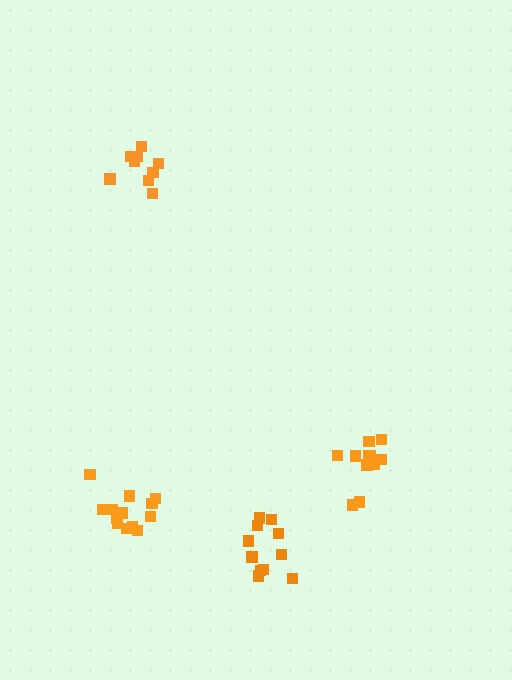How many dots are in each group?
Group 1: 12 dots, Group 2: 11 dots, Group 3: 13 dots, Group 4: 9 dots (45 total).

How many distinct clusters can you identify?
There are 4 distinct clusters.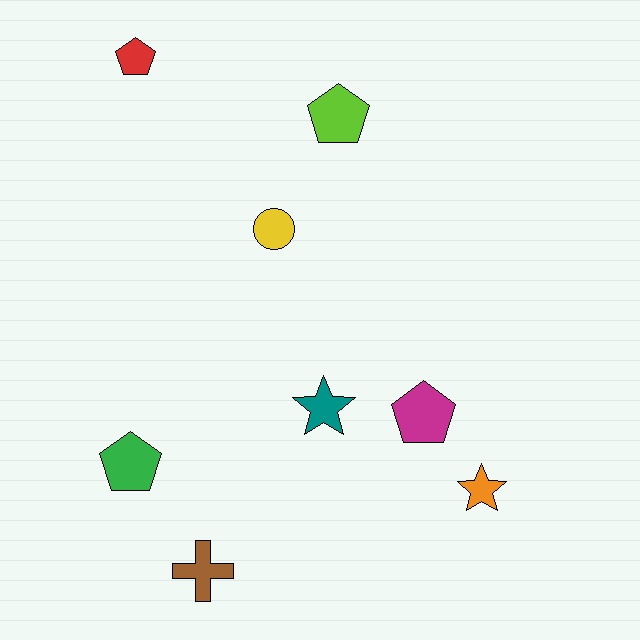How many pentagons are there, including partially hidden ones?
There are 4 pentagons.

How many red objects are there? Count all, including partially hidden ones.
There is 1 red object.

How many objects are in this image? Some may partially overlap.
There are 8 objects.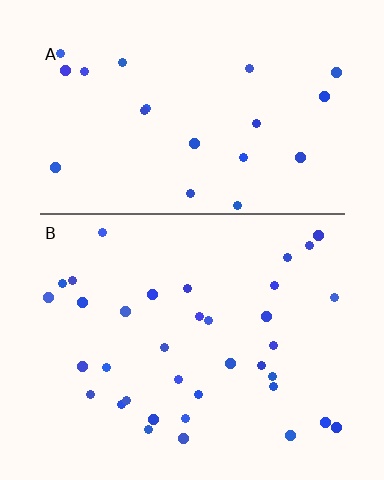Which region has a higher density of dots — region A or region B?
B (the bottom).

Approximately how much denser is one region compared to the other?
Approximately 1.7× — region B over region A.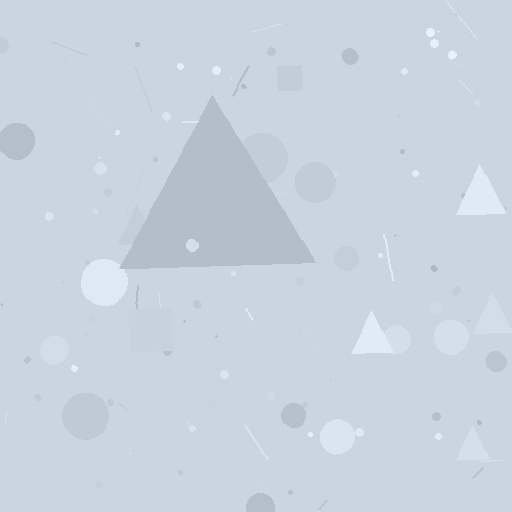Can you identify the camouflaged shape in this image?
The camouflaged shape is a triangle.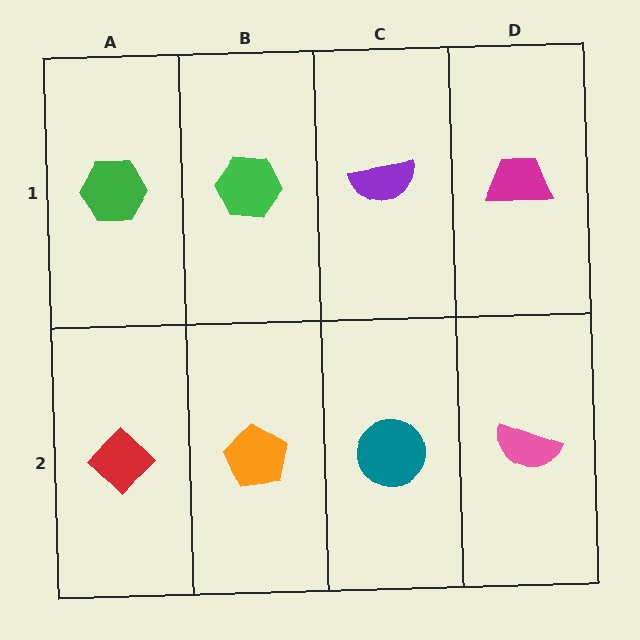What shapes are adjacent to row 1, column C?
A teal circle (row 2, column C), a green hexagon (row 1, column B), a magenta trapezoid (row 1, column D).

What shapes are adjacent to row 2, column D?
A magenta trapezoid (row 1, column D), a teal circle (row 2, column C).